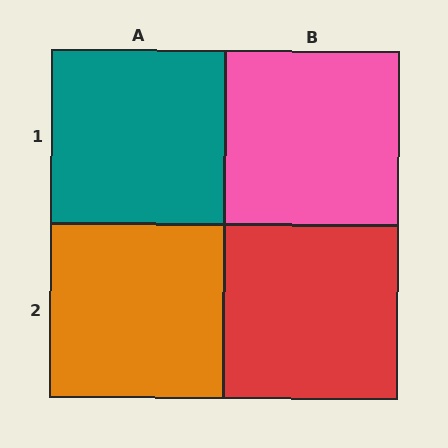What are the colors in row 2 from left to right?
Orange, red.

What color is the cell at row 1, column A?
Teal.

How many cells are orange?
1 cell is orange.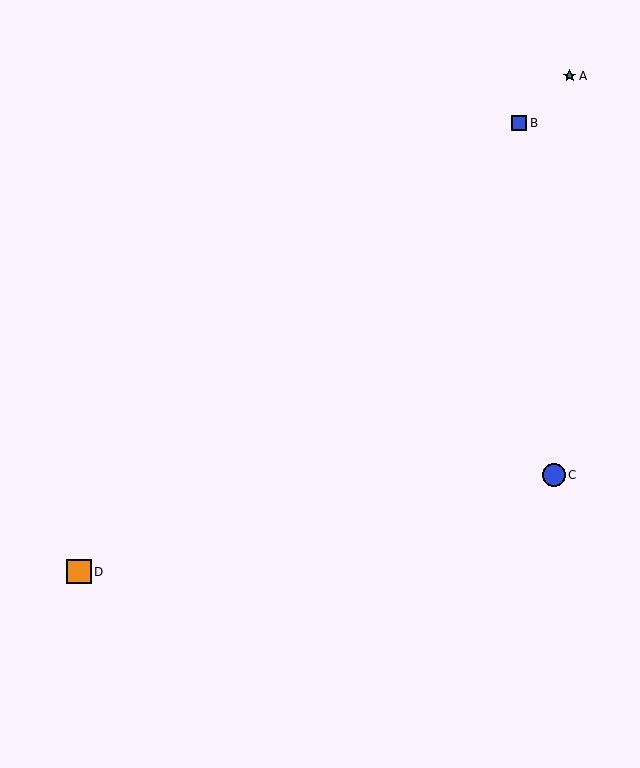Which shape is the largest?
The orange square (labeled D) is the largest.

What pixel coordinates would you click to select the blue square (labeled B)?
Click at (519, 123) to select the blue square B.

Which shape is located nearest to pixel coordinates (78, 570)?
The orange square (labeled D) at (79, 572) is nearest to that location.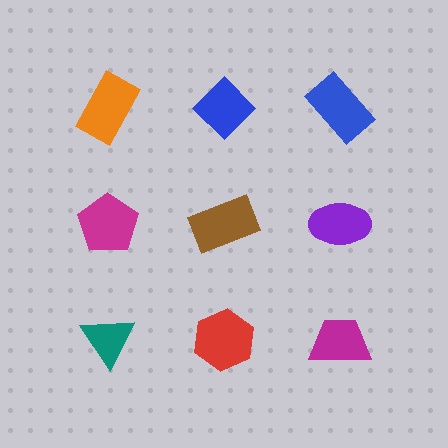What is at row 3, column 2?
A red hexagon.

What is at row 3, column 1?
A teal triangle.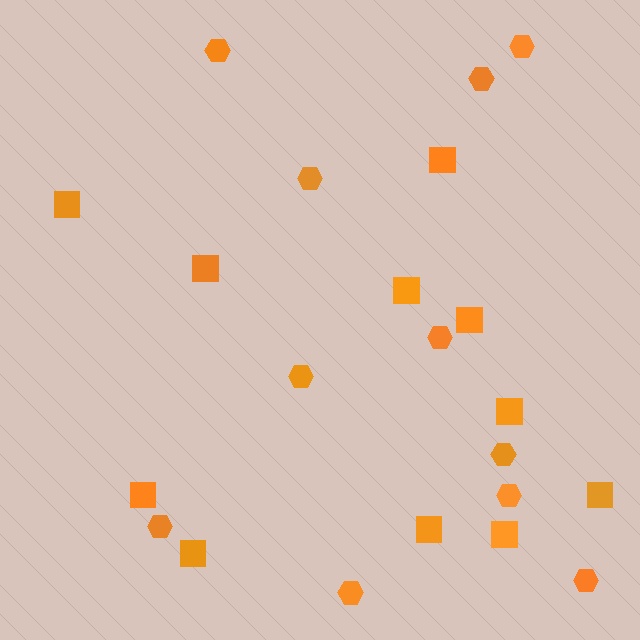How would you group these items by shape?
There are 2 groups: one group of hexagons (11) and one group of squares (11).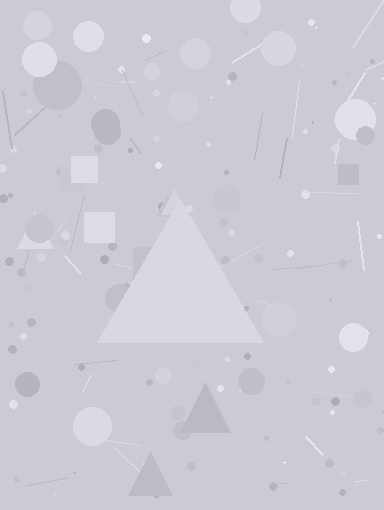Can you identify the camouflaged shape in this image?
The camouflaged shape is a triangle.